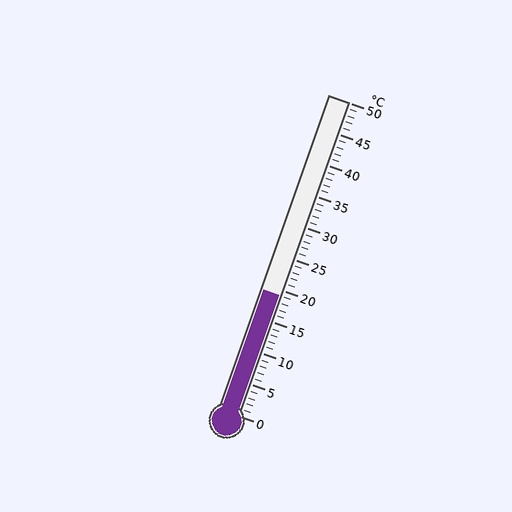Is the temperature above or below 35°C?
The temperature is below 35°C.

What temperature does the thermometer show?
The thermometer shows approximately 19°C.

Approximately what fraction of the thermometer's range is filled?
The thermometer is filled to approximately 40% of its range.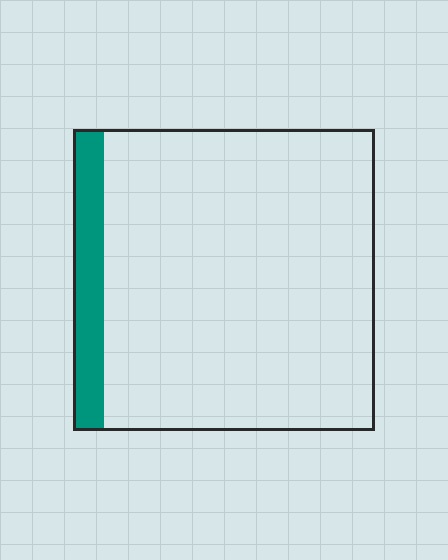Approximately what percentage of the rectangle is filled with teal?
Approximately 10%.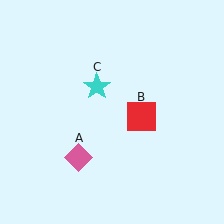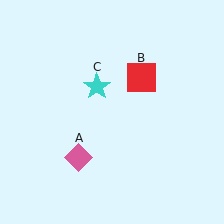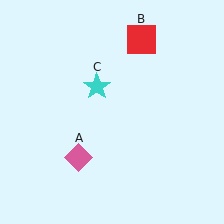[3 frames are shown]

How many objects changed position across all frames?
1 object changed position: red square (object B).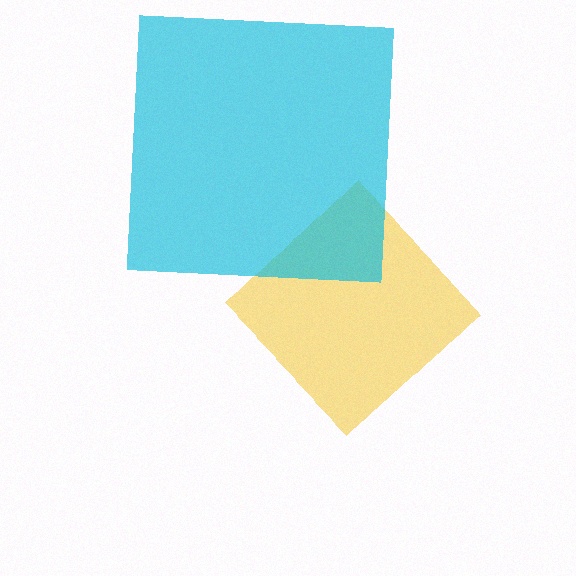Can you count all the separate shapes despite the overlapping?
Yes, there are 2 separate shapes.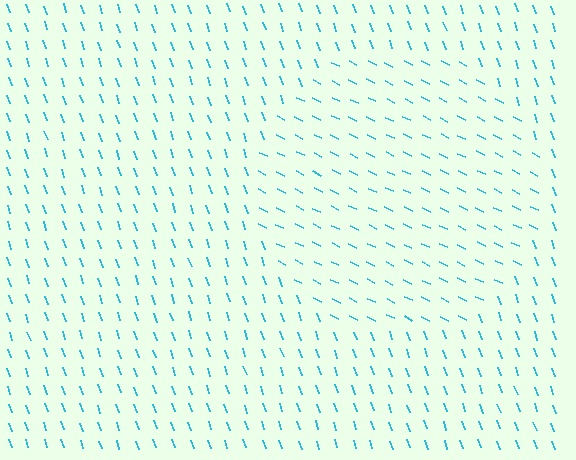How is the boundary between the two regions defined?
The boundary is defined purely by a change in line orientation (approximately 45 degrees difference). All lines are the same color and thickness.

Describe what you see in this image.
The image is filled with small cyan line segments. A circle region in the image has lines oriented differently from the surrounding lines, creating a visible texture boundary.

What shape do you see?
I see a circle.